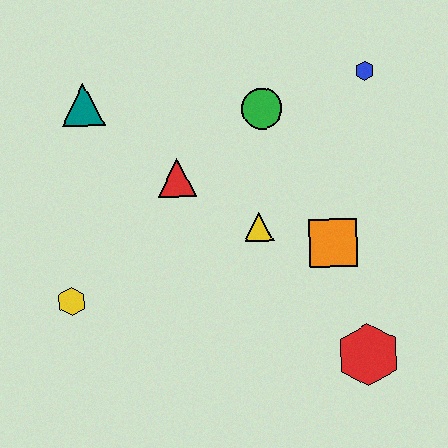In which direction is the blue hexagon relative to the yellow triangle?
The blue hexagon is above the yellow triangle.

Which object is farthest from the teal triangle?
The red hexagon is farthest from the teal triangle.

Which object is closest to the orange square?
The yellow triangle is closest to the orange square.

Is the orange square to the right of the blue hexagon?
No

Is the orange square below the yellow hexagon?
No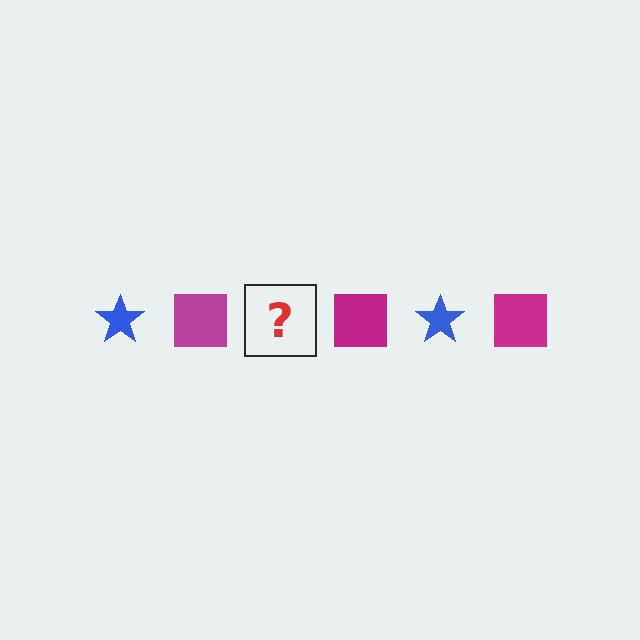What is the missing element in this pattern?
The missing element is a blue star.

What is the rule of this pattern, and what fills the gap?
The rule is that the pattern alternates between blue star and magenta square. The gap should be filled with a blue star.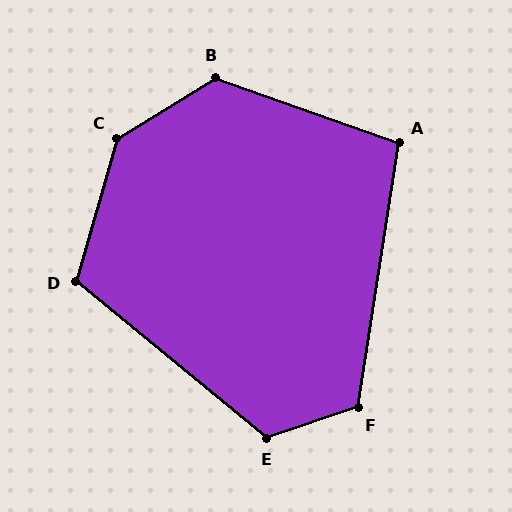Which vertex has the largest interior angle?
C, at approximately 137 degrees.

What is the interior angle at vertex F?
Approximately 117 degrees (obtuse).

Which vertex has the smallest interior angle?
A, at approximately 101 degrees.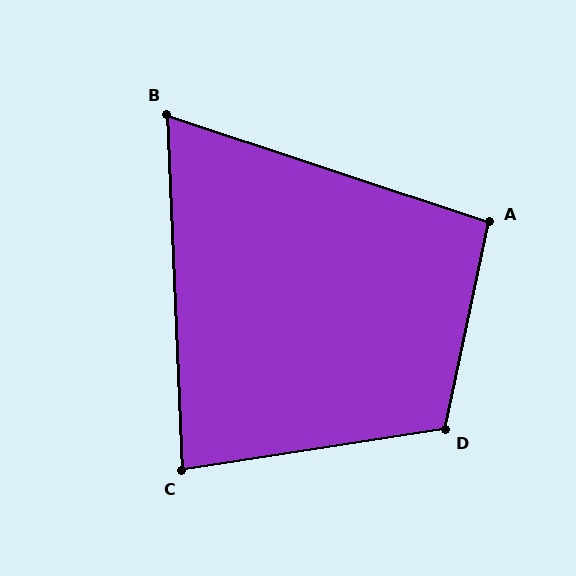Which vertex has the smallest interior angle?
B, at approximately 69 degrees.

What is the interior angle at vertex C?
Approximately 83 degrees (acute).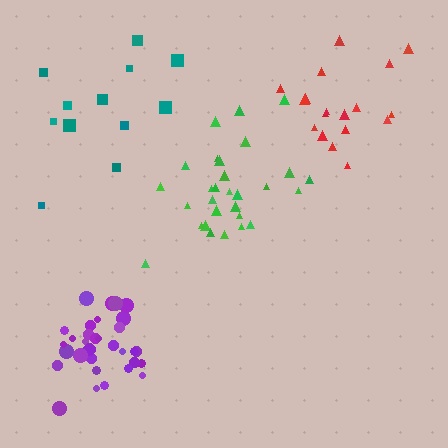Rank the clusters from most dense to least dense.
purple, green, red, teal.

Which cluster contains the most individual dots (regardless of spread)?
Purple (33).